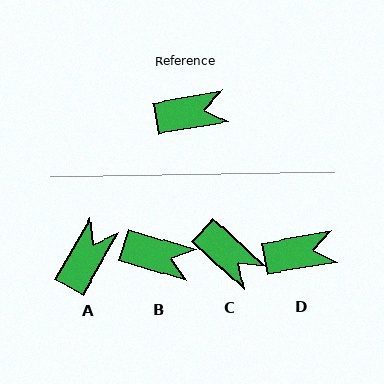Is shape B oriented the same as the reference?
No, it is off by about 26 degrees.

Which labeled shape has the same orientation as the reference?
D.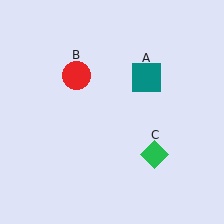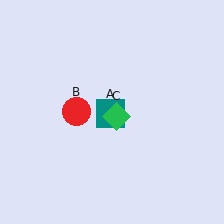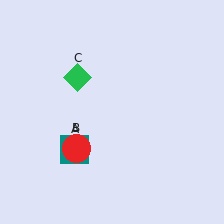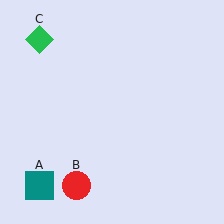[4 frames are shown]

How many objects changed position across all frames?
3 objects changed position: teal square (object A), red circle (object B), green diamond (object C).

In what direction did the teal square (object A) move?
The teal square (object A) moved down and to the left.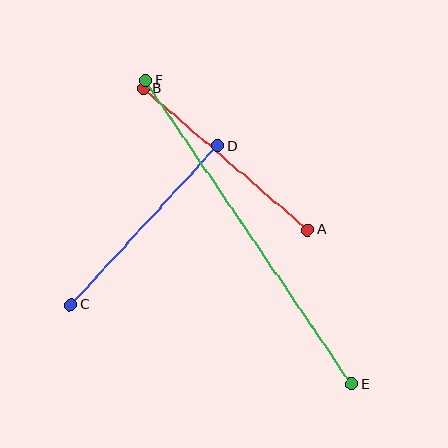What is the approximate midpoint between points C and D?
The midpoint is at approximately (144, 225) pixels.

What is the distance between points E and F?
The distance is approximately 367 pixels.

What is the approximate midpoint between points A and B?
The midpoint is at approximately (226, 159) pixels.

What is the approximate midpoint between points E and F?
The midpoint is at approximately (248, 232) pixels.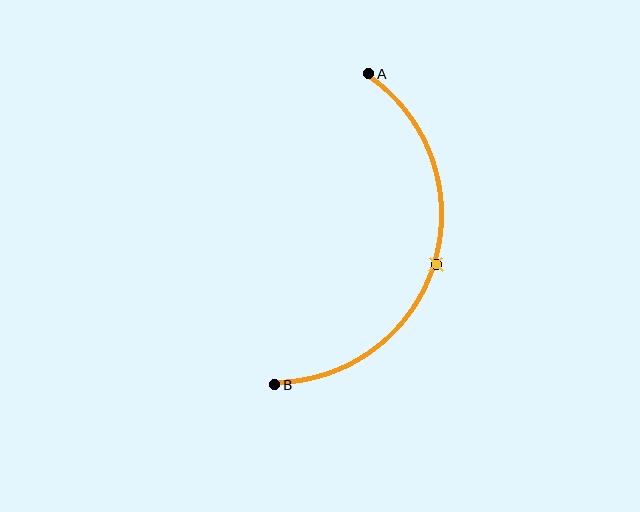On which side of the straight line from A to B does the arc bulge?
The arc bulges to the right of the straight line connecting A and B.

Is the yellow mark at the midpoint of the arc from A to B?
Yes. The yellow mark lies on the arc at equal arc-length from both A and B — it is the arc midpoint.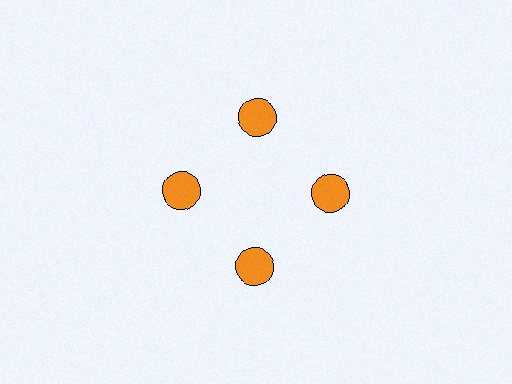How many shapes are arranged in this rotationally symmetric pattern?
There are 4 shapes, arranged in 4 groups of 1.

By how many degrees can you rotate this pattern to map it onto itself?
The pattern maps onto itself every 90 degrees of rotation.